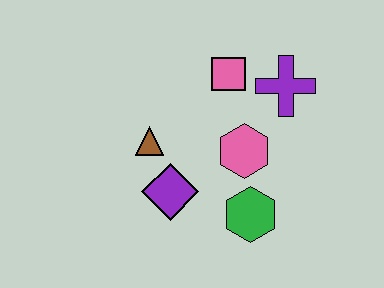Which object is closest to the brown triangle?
The purple diamond is closest to the brown triangle.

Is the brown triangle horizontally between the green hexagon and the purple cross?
No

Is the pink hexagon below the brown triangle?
Yes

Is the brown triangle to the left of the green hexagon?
Yes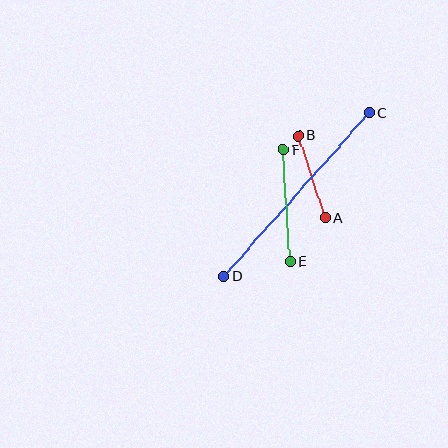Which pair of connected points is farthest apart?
Points C and D are farthest apart.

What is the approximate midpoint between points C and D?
The midpoint is at approximately (297, 194) pixels.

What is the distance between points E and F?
The distance is approximately 112 pixels.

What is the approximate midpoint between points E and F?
The midpoint is at approximately (287, 205) pixels.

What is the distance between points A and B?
The distance is approximately 87 pixels.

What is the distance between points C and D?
The distance is approximately 219 pixels.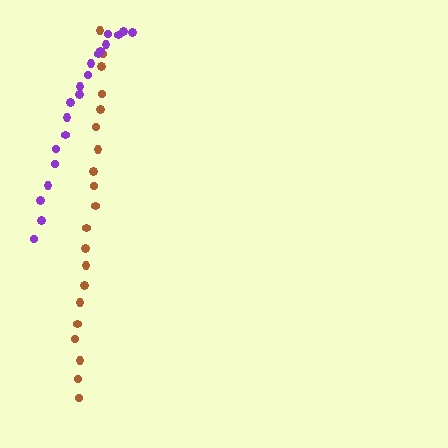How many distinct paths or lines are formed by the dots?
There are 2 distinct paths.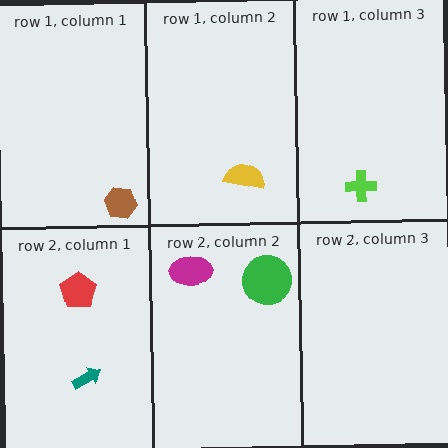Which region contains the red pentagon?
The row 2, column 1 region.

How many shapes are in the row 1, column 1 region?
1.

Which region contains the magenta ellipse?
The row 2, column 2 region.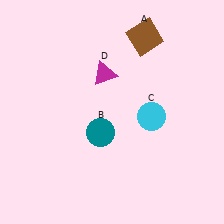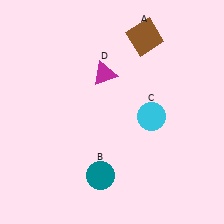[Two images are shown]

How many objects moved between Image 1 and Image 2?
1 object moved between the two images.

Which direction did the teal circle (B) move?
The teal circle (B) moved down.